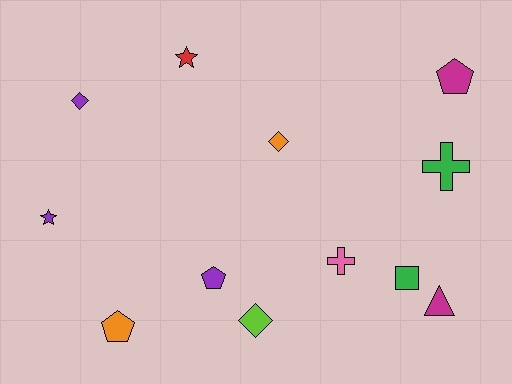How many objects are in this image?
There are 12 objects.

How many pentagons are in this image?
There are 3 pentagons.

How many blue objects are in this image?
There are no blue objects.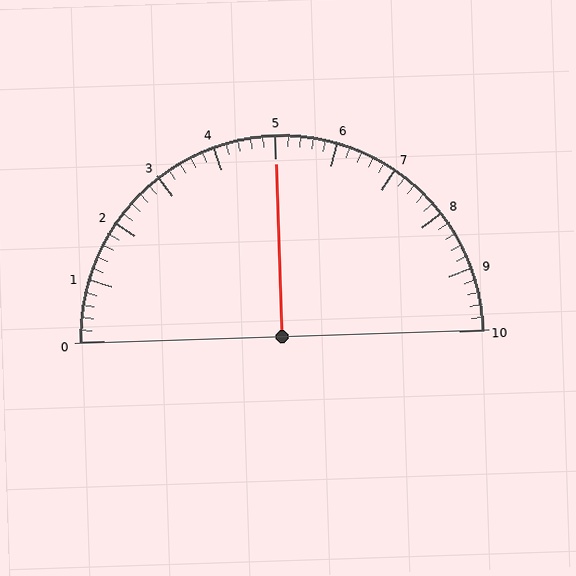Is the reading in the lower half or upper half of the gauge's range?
The reading is in the upper half of the range (0 to 10).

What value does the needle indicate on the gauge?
The needle indicates approximately 5.0.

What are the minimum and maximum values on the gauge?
The gauge ranges from 0 to 10.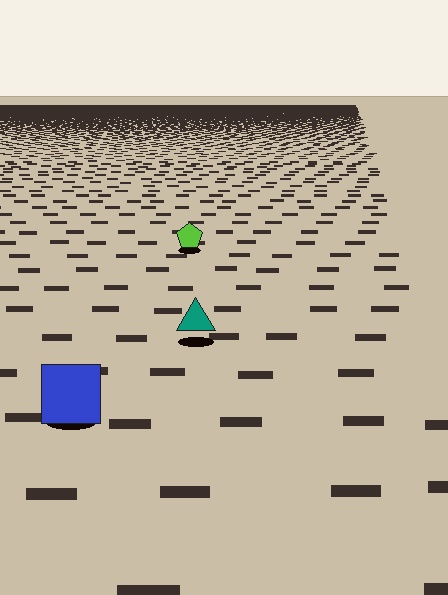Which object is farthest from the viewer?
The lime pentagon is farthest from the viewer. It appears smaller and the ground texture around it is denser.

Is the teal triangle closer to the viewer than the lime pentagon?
Yes. The teal triangle is closer — you can tell from the texture gradient: the ground texture is coarser near it.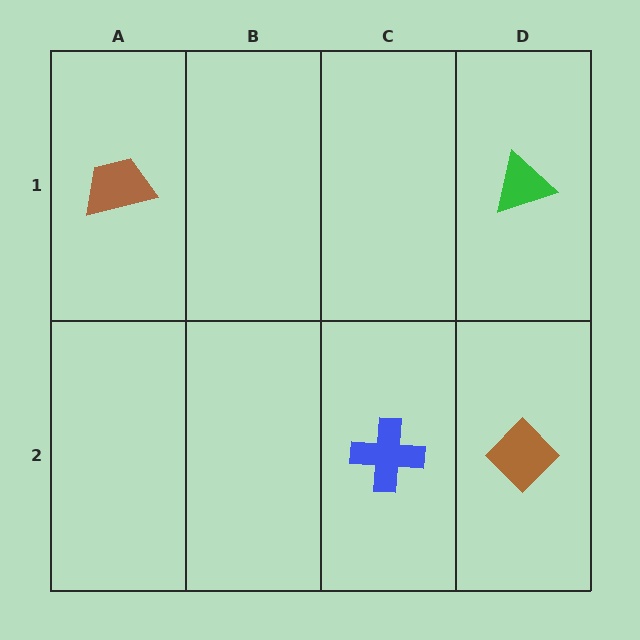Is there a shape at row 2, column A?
No, that cell is empty.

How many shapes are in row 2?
2 shapes.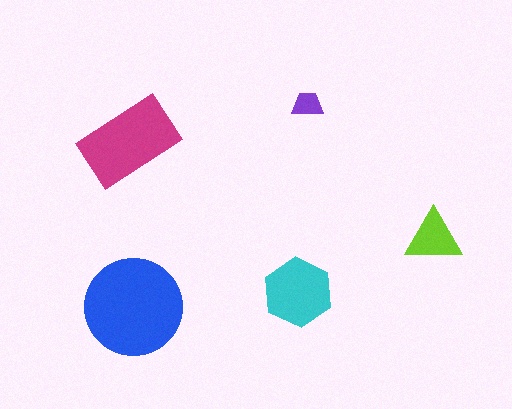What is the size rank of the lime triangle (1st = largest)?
4th.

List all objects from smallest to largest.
The purple trapezoid, the lime triangle, the cyan hexagon, the magenta rectangle, the blue circle.